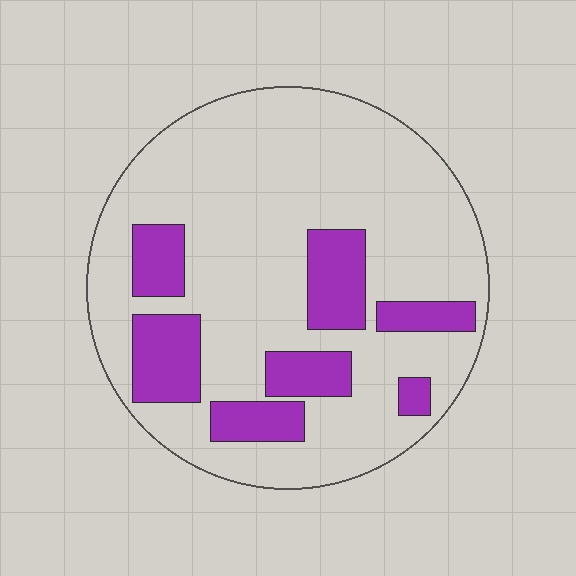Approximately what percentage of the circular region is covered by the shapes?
Approximately 20%.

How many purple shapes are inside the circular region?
7.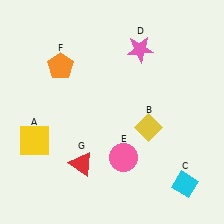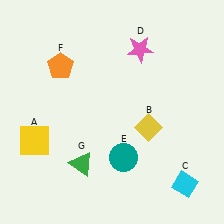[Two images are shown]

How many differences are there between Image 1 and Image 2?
There are 2 differences between the two images.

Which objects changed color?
E changed from pink to teal. G changed from red to green.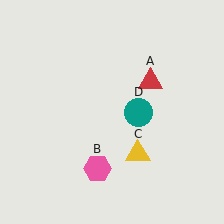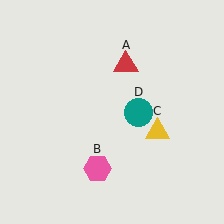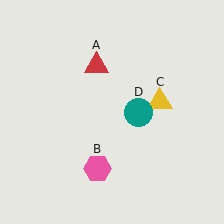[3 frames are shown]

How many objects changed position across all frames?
2 objects changed position: red triangle (object A), yellow triangle (object C).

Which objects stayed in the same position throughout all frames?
Pink hexagon (object B) and teal circle (object D) remained stationary.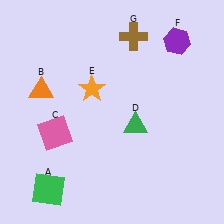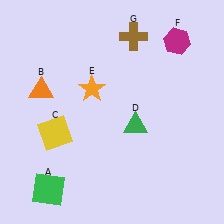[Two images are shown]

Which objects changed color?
C changed from pink to yellow. F changed from purple to magenta.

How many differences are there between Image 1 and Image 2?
There are 2 differences between the two images.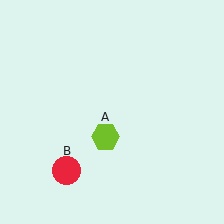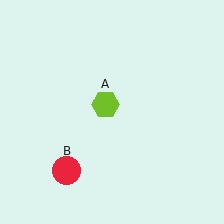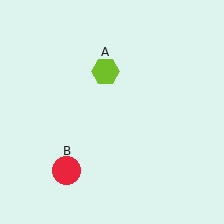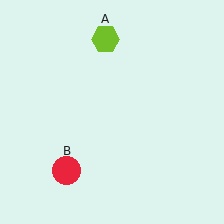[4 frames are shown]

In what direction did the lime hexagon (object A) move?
The lime hexagon (object A) moved up.